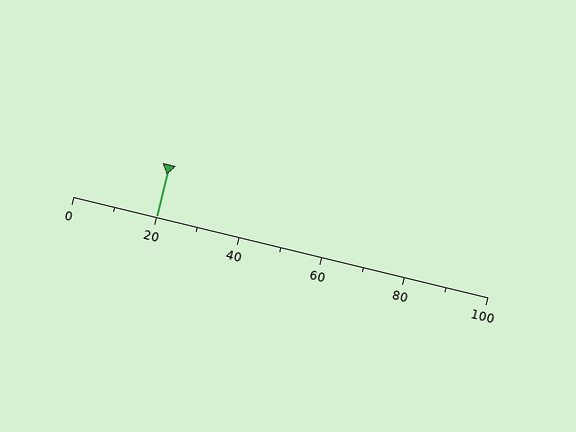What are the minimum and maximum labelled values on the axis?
The axis runs from 0 to 100.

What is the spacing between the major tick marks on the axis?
The major ticks are spaced 20 apart.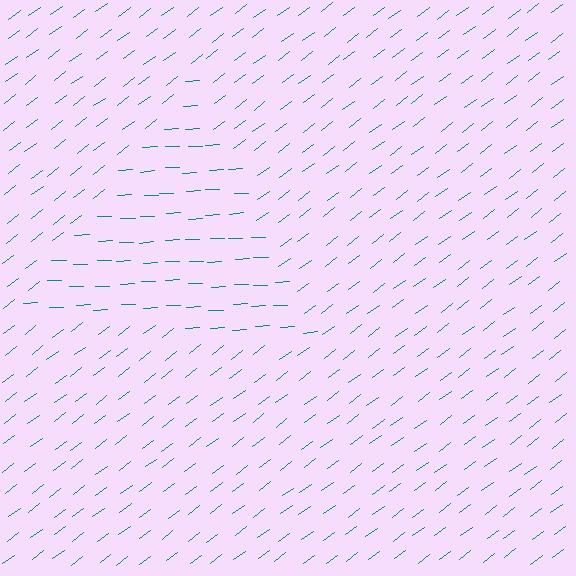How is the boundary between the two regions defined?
The boundary is defined purely by a change in line orientation (approximately 34 degrees difference). All lines are the same color and thickness.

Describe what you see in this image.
The image is filled with small teal line segments. A triangle region in the image has lines oriented differently from the surrounding lines, creating a visible texture boundary.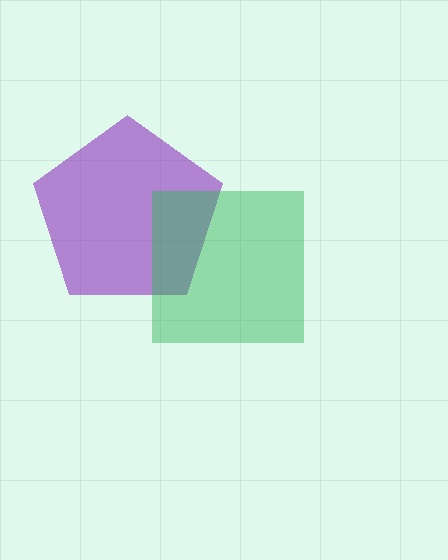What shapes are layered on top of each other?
The layered shapes are: a purple pentagon, a green square.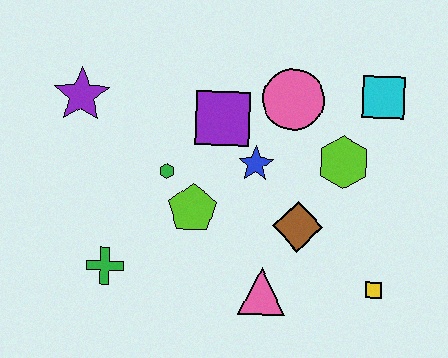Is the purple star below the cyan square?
Yes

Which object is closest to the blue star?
The purple square is closest to the blue star.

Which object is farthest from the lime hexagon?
The purple star is farthest from the lime hexagon.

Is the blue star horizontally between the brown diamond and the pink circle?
No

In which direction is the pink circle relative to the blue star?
The pink circle is above the blue star.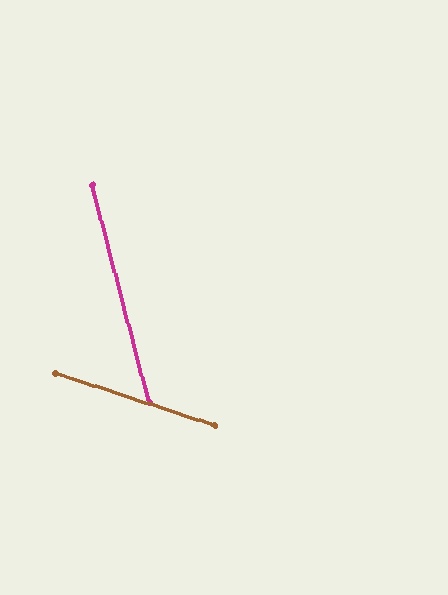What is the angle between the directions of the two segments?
Approximately 57 degrees.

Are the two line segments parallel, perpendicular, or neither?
Neither parallel nor perpendicular — they differ by about 57°.